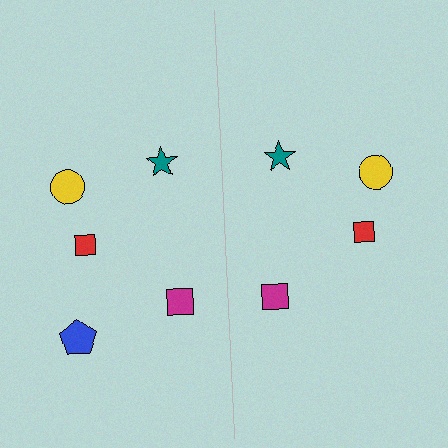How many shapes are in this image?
There are 9 shapes in this image.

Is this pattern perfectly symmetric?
No, the pattern is not perfectly symmetric. A blue pentagon is missing from the right side.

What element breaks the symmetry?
A blue pentagon is missing from the right side.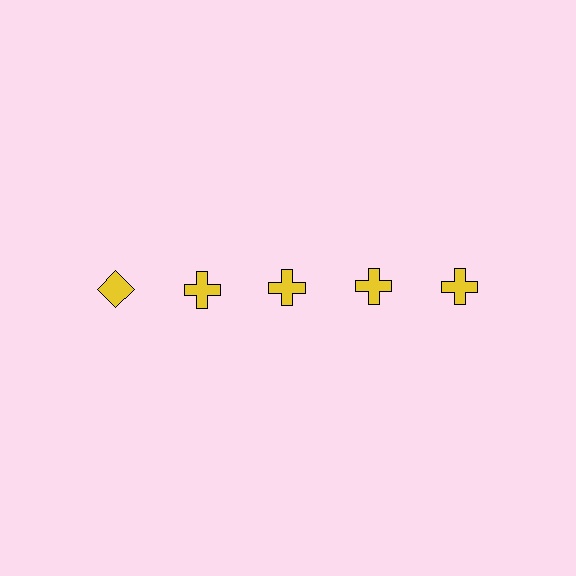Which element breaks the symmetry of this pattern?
The yellow diamond in the top row, leftmost column breaks the symmetry. All other shapes are yellow crosses.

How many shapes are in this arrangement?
There are 5 shapes arranged in a grid pattern.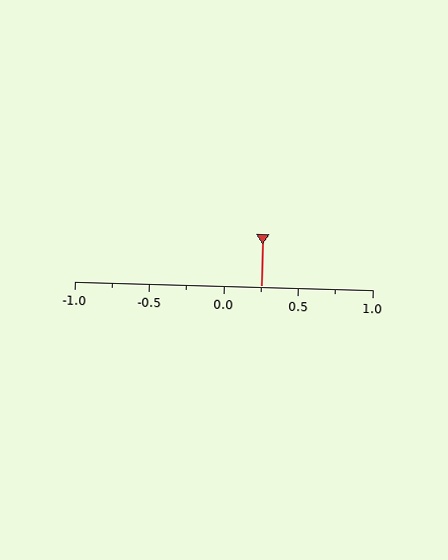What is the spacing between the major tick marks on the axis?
The major ticks are spaced 0.5 apart.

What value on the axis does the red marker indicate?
The marker indicates approximately 0.25.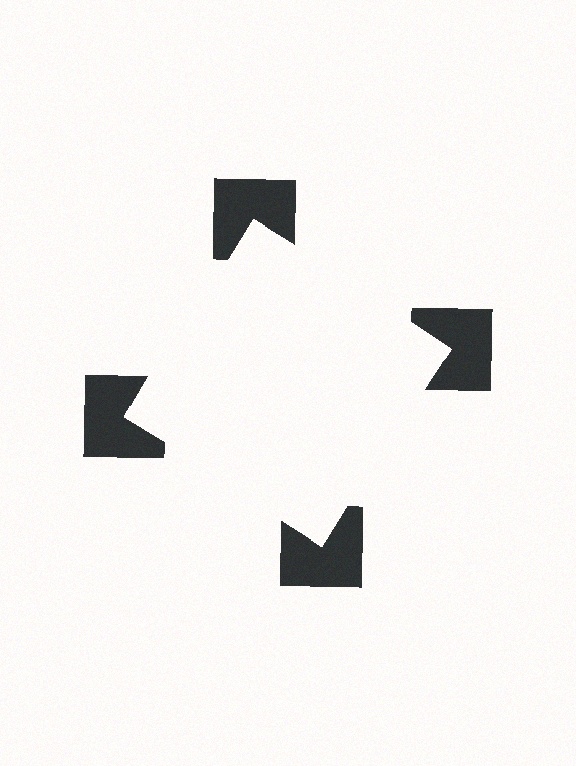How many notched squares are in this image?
There are 4 — one at each vertex of the illusory square.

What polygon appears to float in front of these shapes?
An illusory square — its edges are inferred from the aligned wedge cuts in the notched squares, not physically drawn.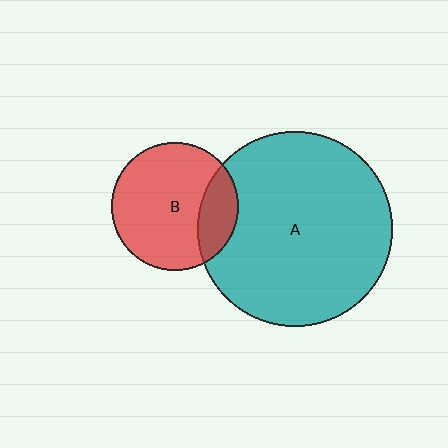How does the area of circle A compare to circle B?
Approximately 2.3 times.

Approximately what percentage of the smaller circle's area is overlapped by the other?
Approximately 20%.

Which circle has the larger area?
Circle A (teal).